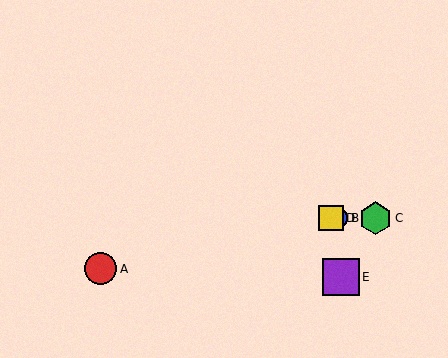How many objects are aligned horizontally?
3 objects (B, C, D) are aligned horizontally.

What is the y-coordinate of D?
Object D is at y≈218.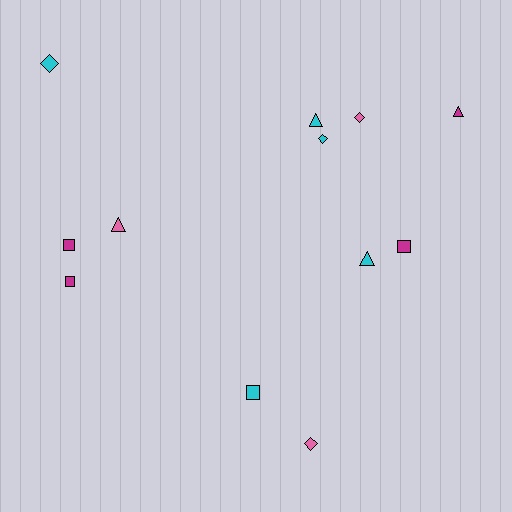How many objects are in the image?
There are 12 objects.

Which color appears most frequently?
Cyan, with 5 objects.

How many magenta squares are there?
There are 3 magenta squares.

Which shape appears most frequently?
Triangle, with 4 objects.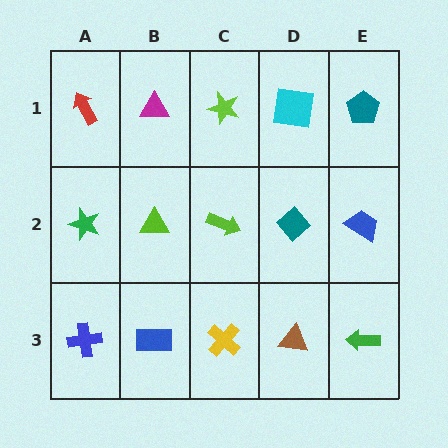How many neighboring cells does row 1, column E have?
2.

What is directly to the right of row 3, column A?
A blue rectangle.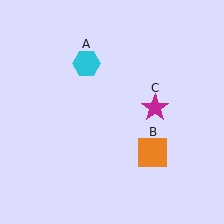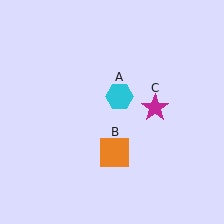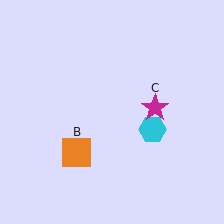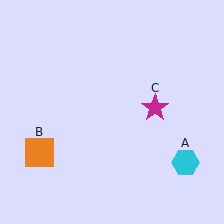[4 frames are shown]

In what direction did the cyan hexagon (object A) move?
The cyan hexagon (object A) moved down and to the right.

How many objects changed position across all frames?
2 objects changed position: cyan hexagon (object A), orange square (object B).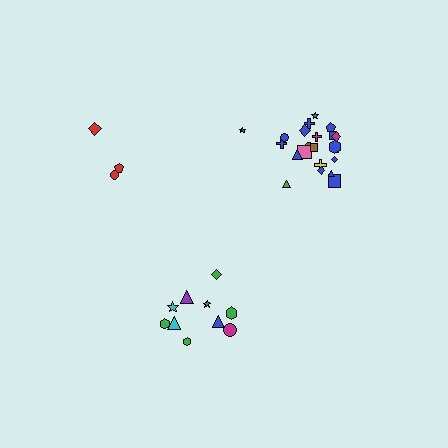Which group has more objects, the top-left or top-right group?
The top-right group.